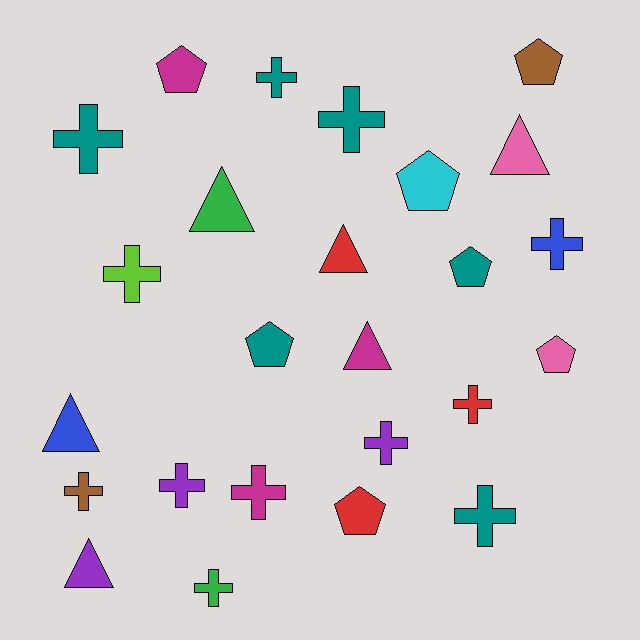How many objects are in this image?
There are 25 objects.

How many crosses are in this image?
There are 12 crosses.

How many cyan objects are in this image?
There is 1 cyan object.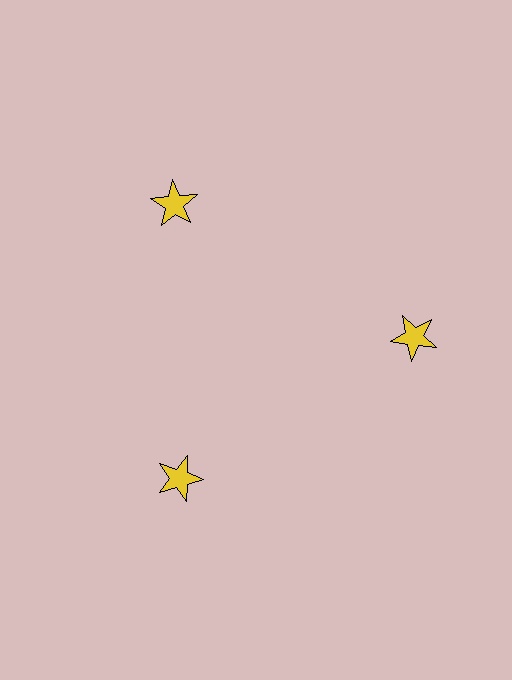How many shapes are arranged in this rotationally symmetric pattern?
There are 3 shapes, arranged in 3 groups of 1.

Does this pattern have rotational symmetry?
Yes, this pattern has 3-fold rotational symmetry. It looks the same after rotating 120 degrees around the center.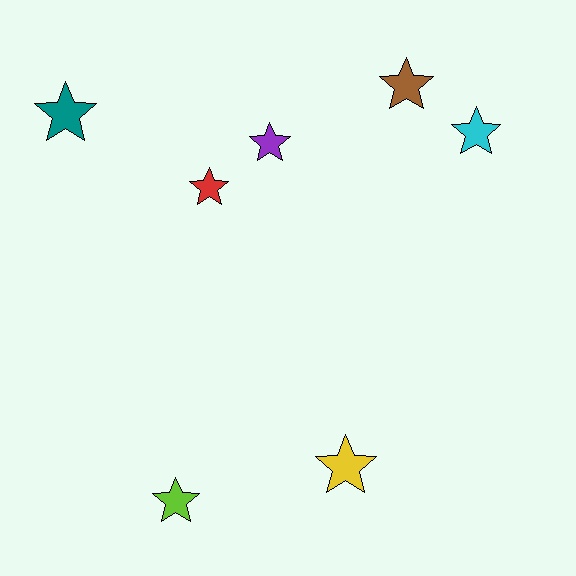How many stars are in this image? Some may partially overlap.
There are 7 stars.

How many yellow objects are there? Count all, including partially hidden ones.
There is 1 yellow object.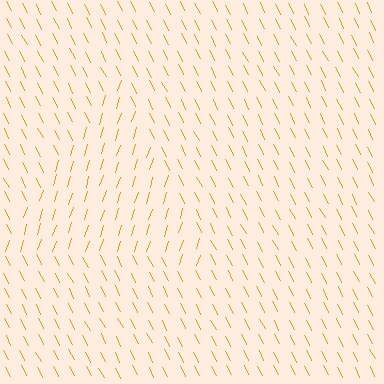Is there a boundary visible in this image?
Yes, there is a texture boundary formed by a change in line orientation.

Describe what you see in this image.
The image is filled with small orange line segments. A triangle region in the image has lines oriented differently from the surrounding lines, creating a visible texture boundary.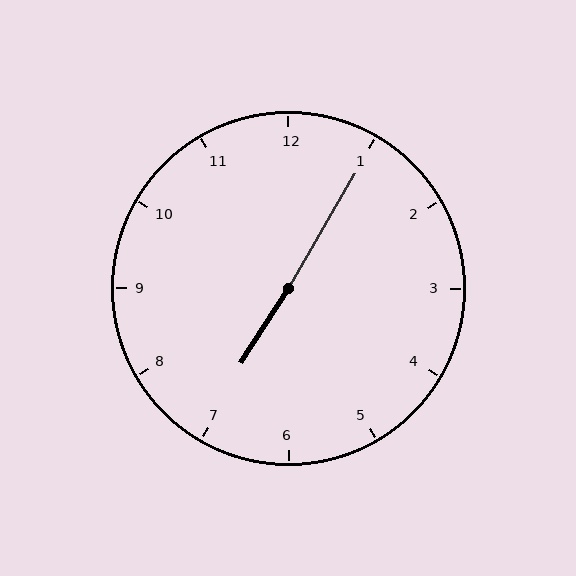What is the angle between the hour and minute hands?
Approximately 178 degrees.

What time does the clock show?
7:05.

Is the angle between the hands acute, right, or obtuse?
It is obtuse.